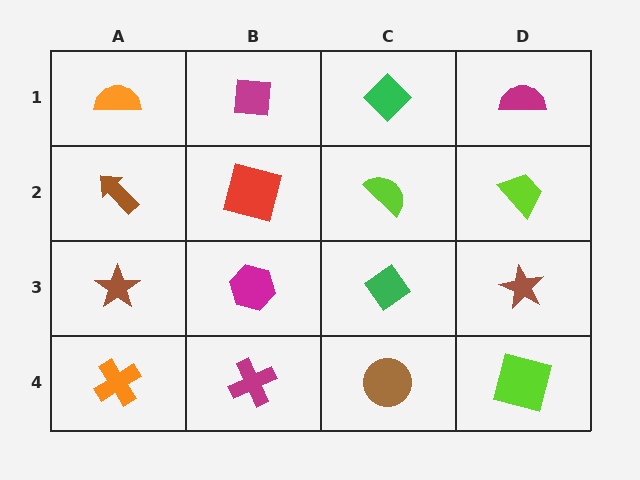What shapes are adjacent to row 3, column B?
A red square (row 2, column B), a magenta cross (row 4, column B), a brown star (row 3, column A), a green diamond (row 3, column C).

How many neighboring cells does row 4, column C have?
3.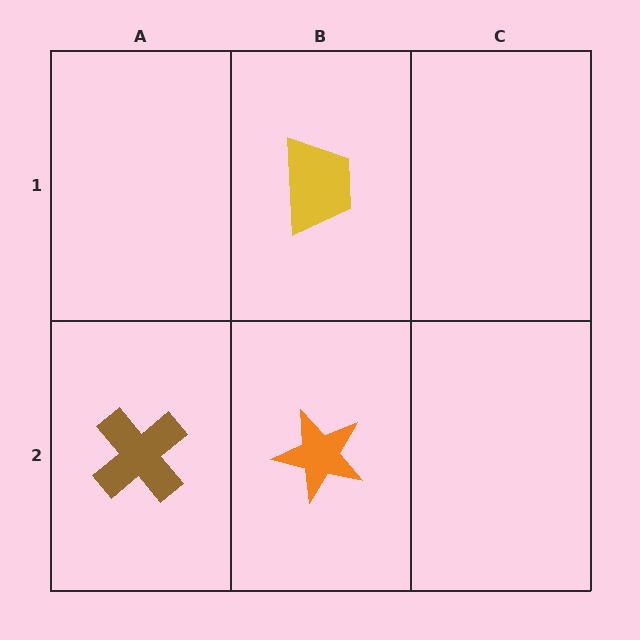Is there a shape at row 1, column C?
No, that cell is empty.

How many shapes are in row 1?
1 shape.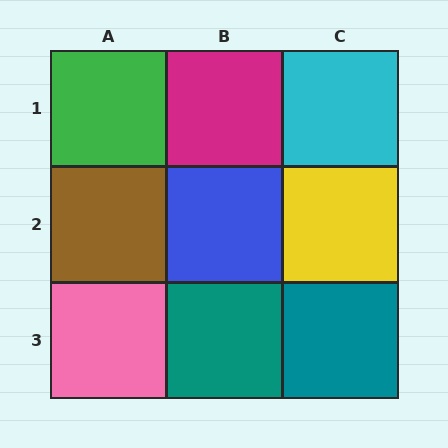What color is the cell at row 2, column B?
Blue.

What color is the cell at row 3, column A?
Pink.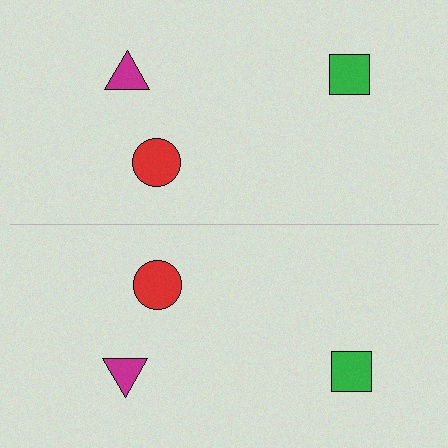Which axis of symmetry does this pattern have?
The pattern has a horizontal axis of symmetry running through the center of the image.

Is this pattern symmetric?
Yes, this pattern has bilateral (reflection) symmetry.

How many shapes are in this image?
There are 6 shapes in this image.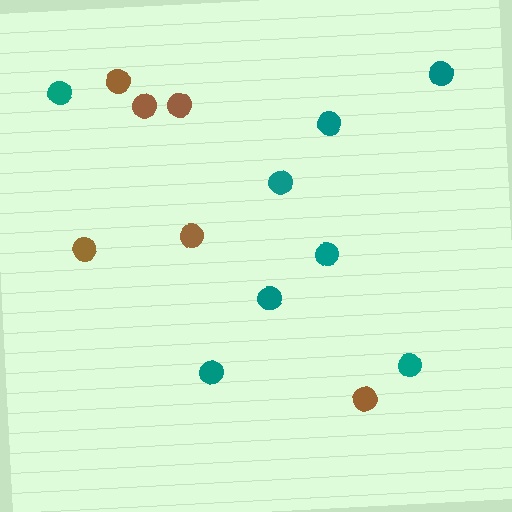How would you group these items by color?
There are 2 groups: one group of brown circles (6) and one group of teal circles (8).